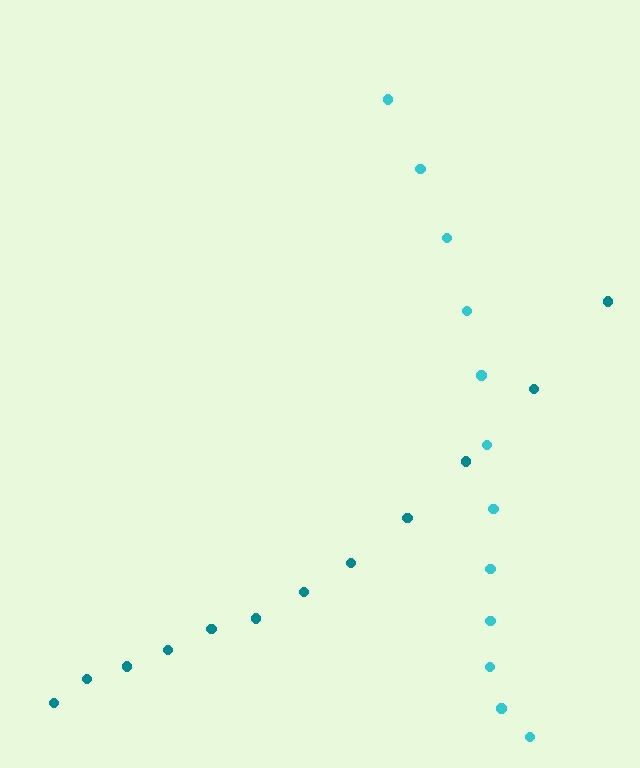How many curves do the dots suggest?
There are 2 distinct paths.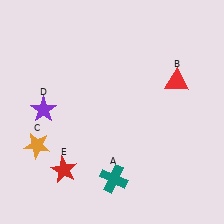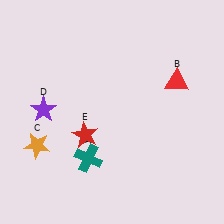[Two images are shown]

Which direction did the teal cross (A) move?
The teal cross (A) moved left.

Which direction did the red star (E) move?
The red star (E) moved up.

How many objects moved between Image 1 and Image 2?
2 objects moved between the two images.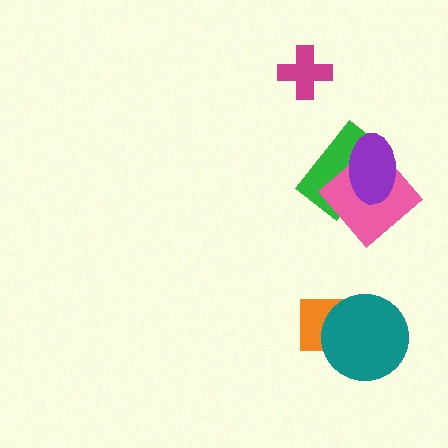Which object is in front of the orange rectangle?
The teal circle is in front of the orange rectangle.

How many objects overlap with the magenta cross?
0 objects overlap with the magenta cross.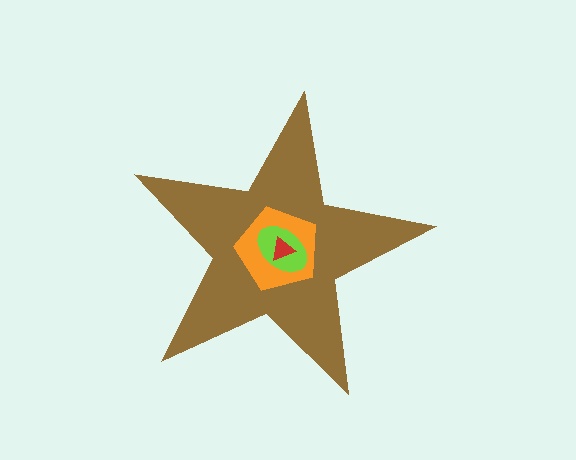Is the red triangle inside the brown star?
Yes.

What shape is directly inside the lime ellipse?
The red triangle.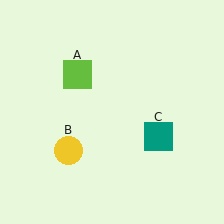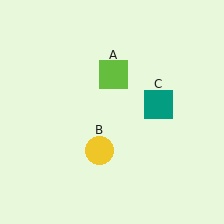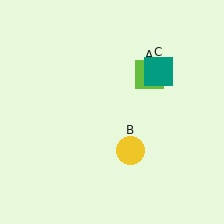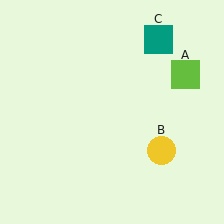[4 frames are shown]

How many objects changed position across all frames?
3 objects changed position: lime square (object A), yellow circle (object B), teal square (object C).